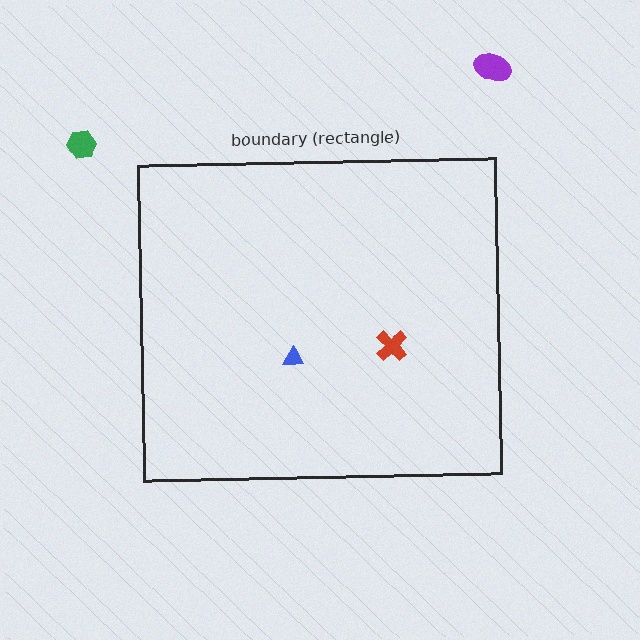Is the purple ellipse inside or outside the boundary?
Outside.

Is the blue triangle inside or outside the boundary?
Inside.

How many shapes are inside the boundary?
2 inside, 2 outside.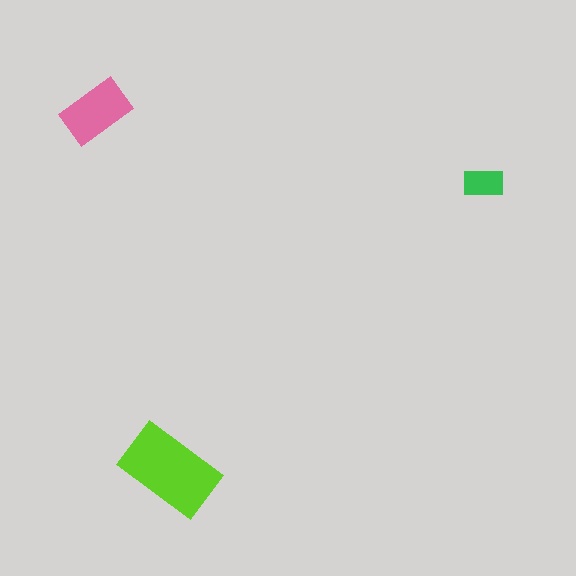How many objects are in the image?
There are 3 objects in the image.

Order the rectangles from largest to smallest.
the lime one, the pink one, the green one.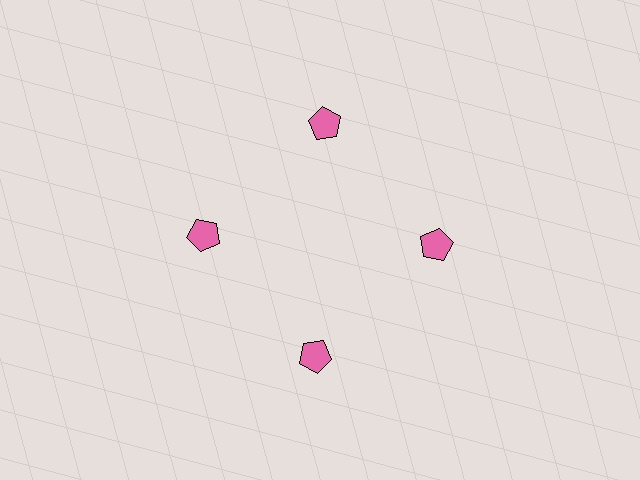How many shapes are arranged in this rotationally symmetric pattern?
There are 4 shapes, arranged in 4 groups of 1.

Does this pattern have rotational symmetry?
Yes, this pattern has 4-fold rotational symmetry. It looks the same after rotating 90 degrees around the center.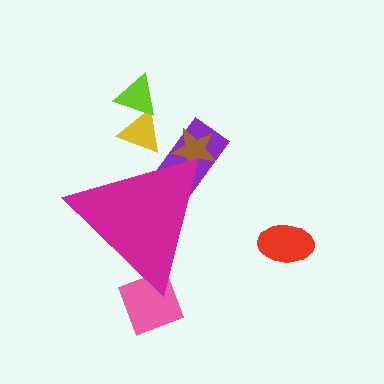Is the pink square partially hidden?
Yes, the pink square is partially hidden behind the magenta triangle.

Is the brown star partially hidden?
Yes, the brown star is partially hidden behind the magenta triangle.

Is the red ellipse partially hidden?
No, the red ellipse is fully visible.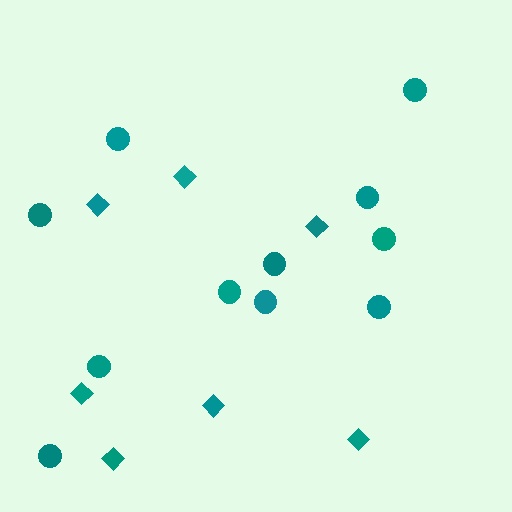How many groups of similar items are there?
There are 2 groups: one group of circles (11) and one group of diamonds (7).